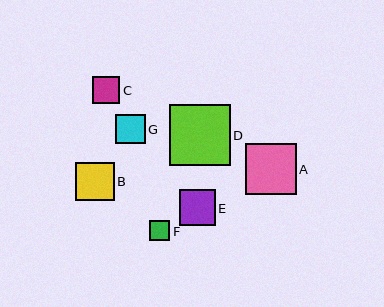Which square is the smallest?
Square F is the smallest with a size of approximately 20 pixels.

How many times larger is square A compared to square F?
Square A is approximately 2.5 times the size of square F.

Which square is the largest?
Square D is the largest with a size of approximately 61 pixels.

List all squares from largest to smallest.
From largest to smallest: D, A, B, E, G, C, F.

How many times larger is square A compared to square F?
Square A is approximately 2.5 times the size of square F.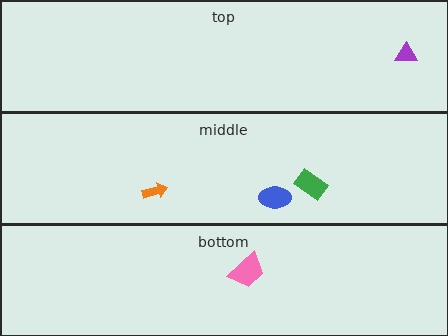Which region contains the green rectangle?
The middle region.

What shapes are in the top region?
The purple triangle.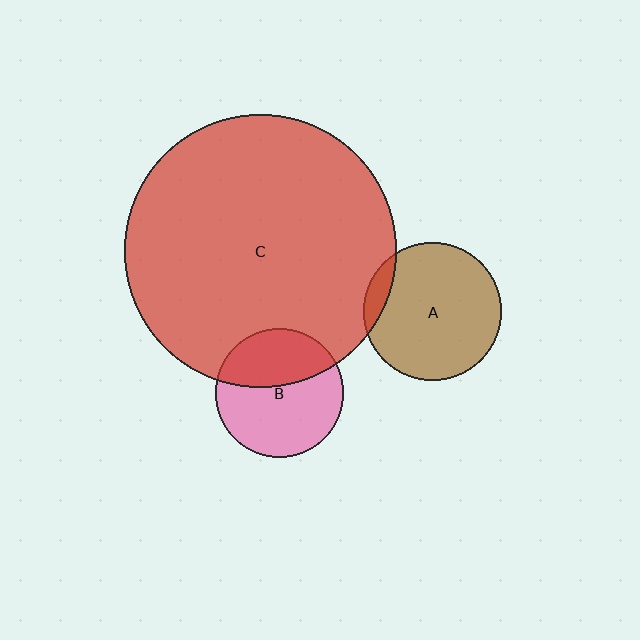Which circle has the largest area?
Circle C (red).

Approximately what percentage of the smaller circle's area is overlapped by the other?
Approximately 10%.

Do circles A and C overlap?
Yes.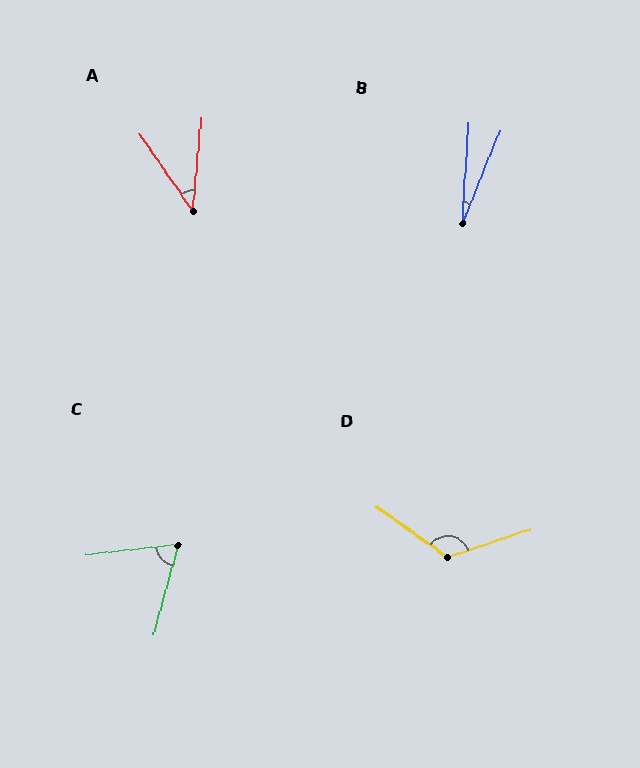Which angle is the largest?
D, at approximately 126 degrees.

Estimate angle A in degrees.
Approximately 40 degrees.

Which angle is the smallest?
B, at approximately 18 degrees.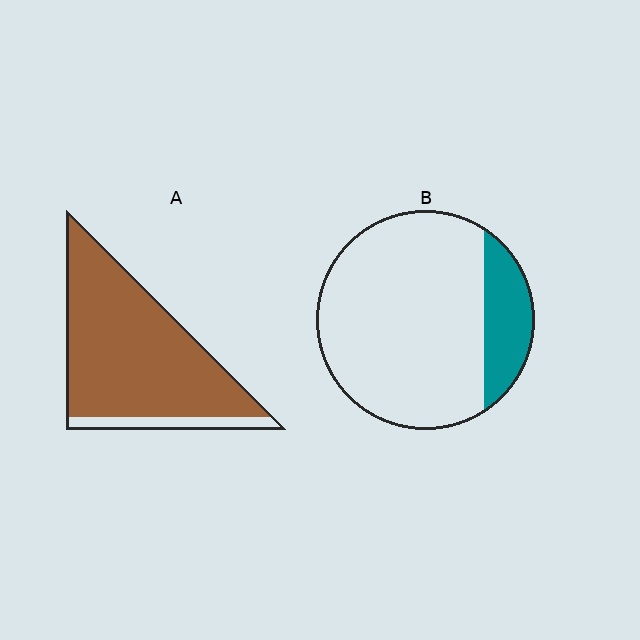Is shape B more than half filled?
No.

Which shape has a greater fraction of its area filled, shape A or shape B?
Shape A.